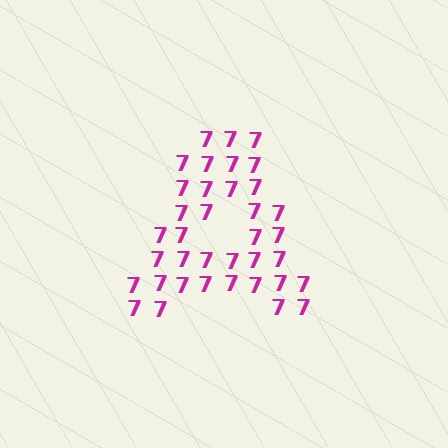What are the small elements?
The small elements are digit 7's.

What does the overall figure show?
The overall figure shows the letter A.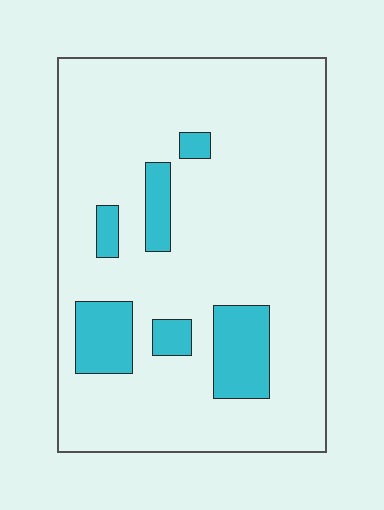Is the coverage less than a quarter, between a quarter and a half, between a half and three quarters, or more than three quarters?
Less than a quarter.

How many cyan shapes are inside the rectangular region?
6.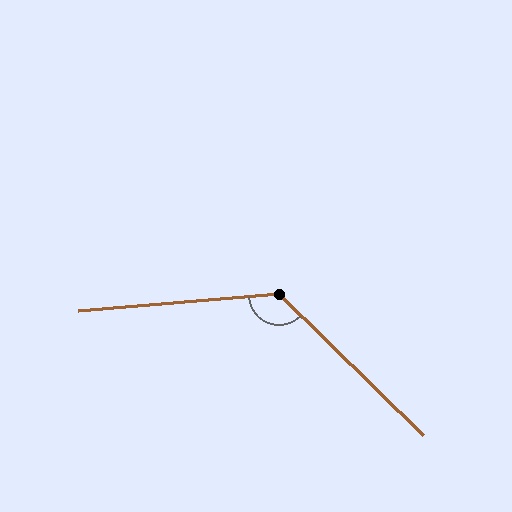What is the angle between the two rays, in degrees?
Approximately 131 degrees.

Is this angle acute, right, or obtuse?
It is obtuse.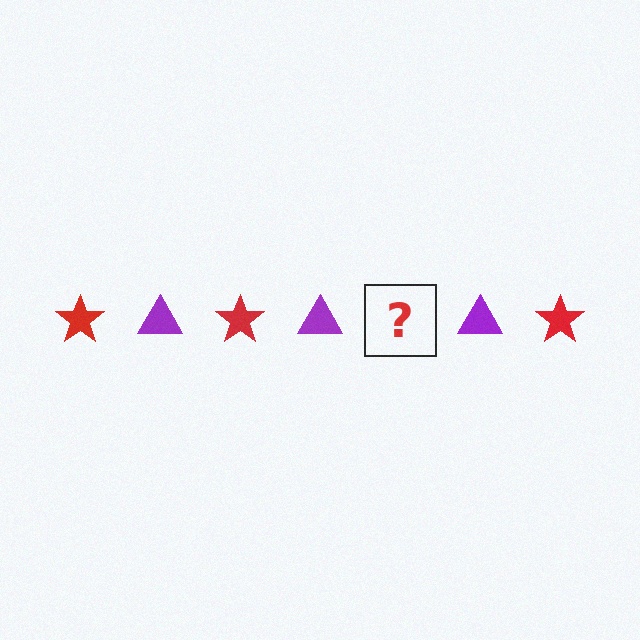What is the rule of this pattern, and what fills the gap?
The rule is that the pattern alternates between red star and purple triangle. The gap should be filled with a red star.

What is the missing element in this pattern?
The missing element is a red star.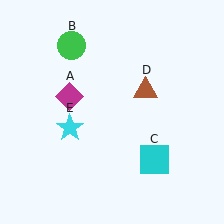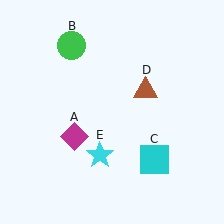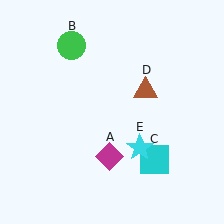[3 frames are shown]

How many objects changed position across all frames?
2 objects changed position: magenta diamond (object A), cyan star (object E).